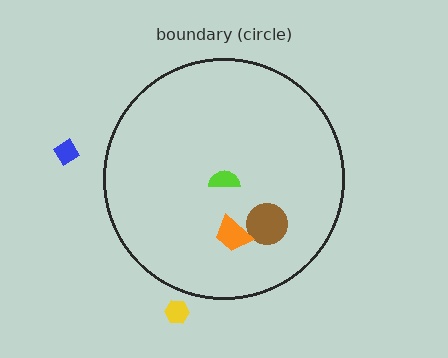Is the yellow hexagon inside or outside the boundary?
Outside.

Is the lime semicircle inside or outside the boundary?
Inside.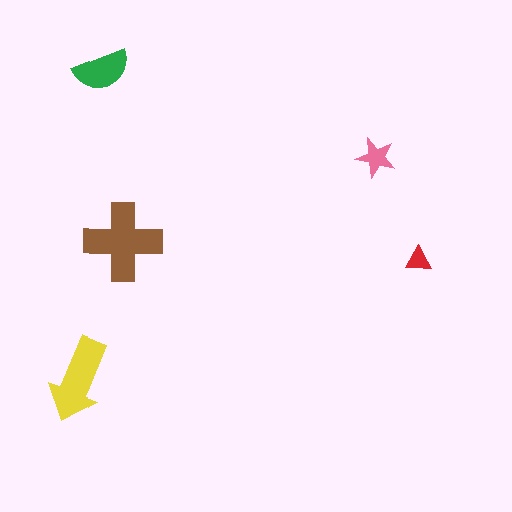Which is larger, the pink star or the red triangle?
The pink star.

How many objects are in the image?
There are 5 objects in the image.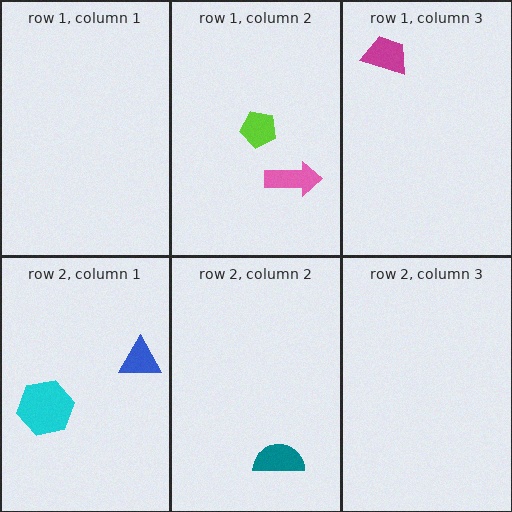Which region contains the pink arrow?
The row 1, column 2 region.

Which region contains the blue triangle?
The row 2, column 1 region.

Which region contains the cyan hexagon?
The row 2, column 1 region.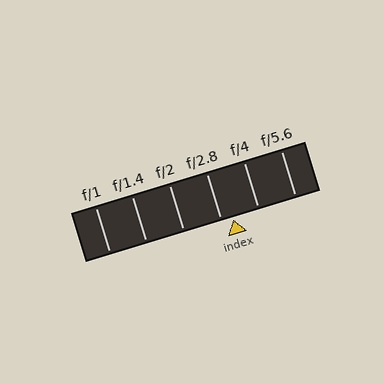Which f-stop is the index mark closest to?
The index mark is closest to f/2.8.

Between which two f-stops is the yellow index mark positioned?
The index mark is between f/2.8 and f/4.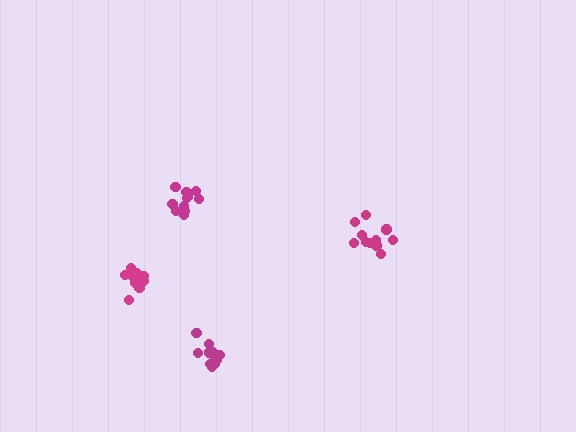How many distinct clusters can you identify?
There are 4 distinct clusters.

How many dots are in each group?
Group 1: 11 dots, Group 2: 12 dots, Group 3: 11 dots, Group 4: 11 dots (45 total).